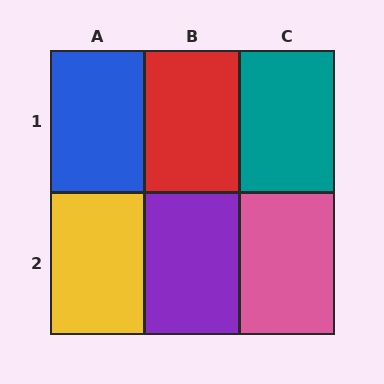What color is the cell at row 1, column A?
Blue.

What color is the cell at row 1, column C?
Teal.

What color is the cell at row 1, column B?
Red.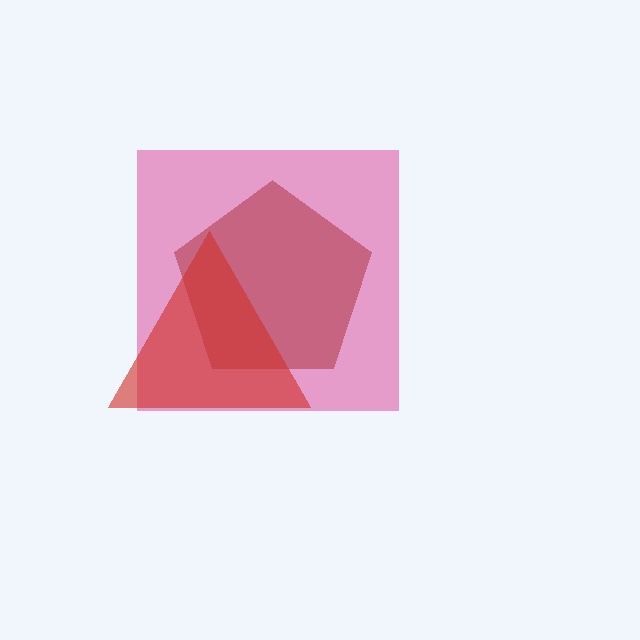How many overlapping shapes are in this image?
There are 3 overlapping shapes in the image.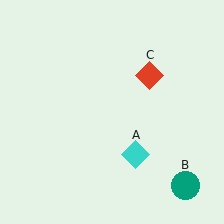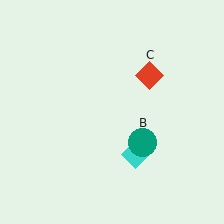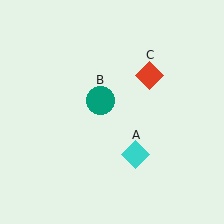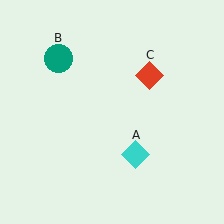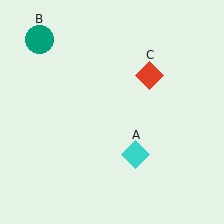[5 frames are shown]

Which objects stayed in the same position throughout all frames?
Cyan diamond (object A) and red diamond (object C) remained stationary.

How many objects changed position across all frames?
1 object changed position: teal circle (object B).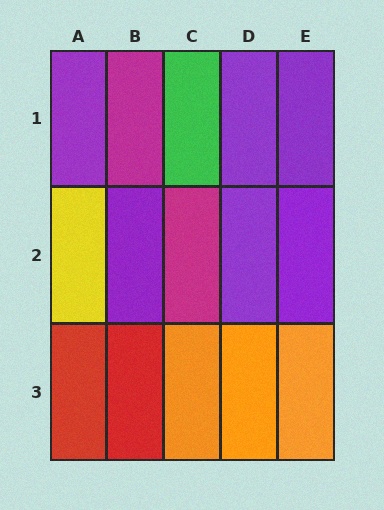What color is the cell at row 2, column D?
Purple.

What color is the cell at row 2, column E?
Purple.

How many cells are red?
2 cells are red.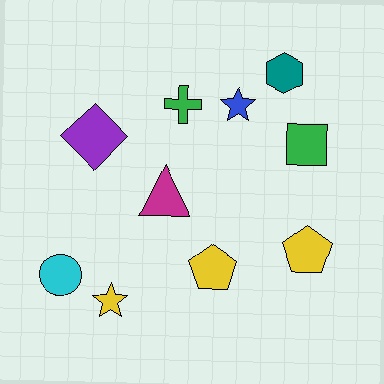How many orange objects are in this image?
There are no orange objects.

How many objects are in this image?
There are 10 objects.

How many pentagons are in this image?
There are 2 pentagons.